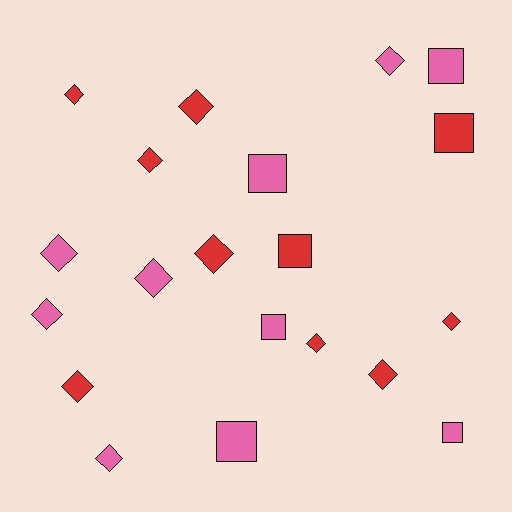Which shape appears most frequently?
Diamond, with 13 objects.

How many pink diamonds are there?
There are 5 pink diamonds.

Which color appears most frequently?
Pink, with 10 objects.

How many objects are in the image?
There are 20 objects.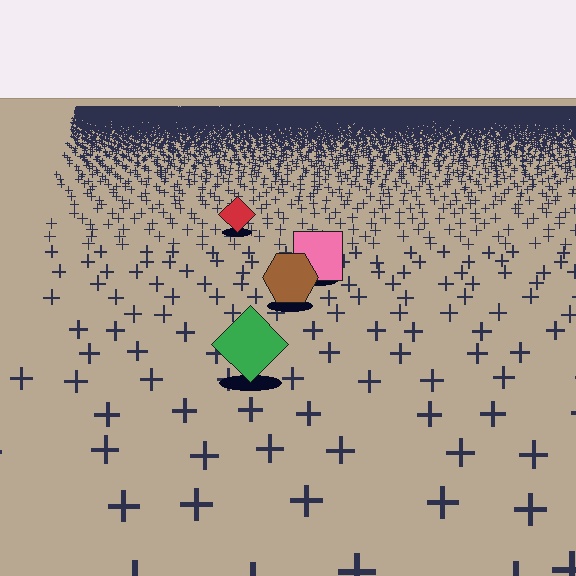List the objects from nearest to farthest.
From nearest to farthest: the green diamond, the brown hexagon, the pink square, the red diamond.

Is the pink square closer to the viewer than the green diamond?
No. The green diamond is closer — you can tell from the texture gradient: the ground texture is coarser near it.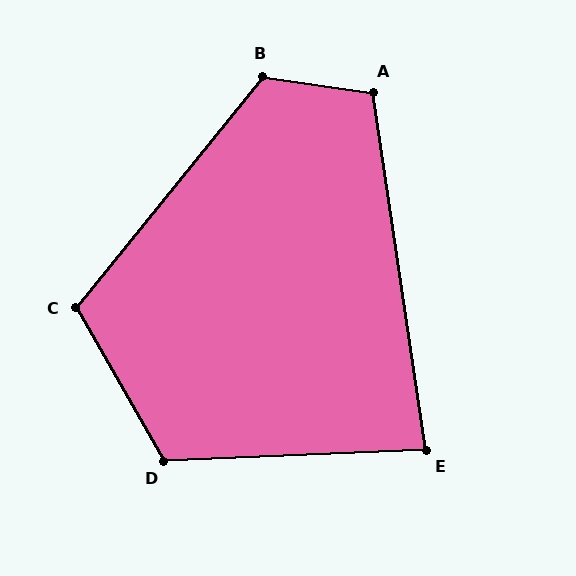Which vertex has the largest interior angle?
B, at approximately 121 degrees.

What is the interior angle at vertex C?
Approximately 111 degrees (obtuse).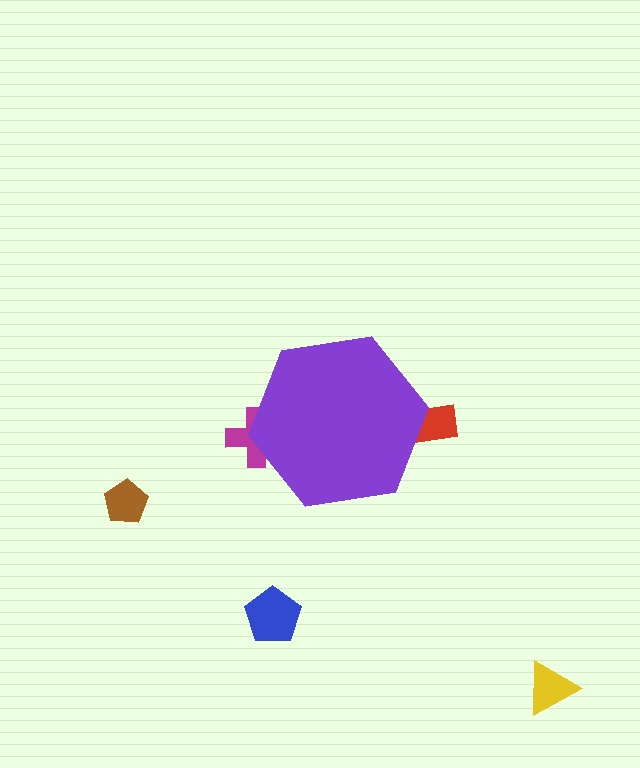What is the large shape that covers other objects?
A purple hexagon.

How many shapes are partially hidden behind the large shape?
2 shapes are partially hidden.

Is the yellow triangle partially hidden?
No, the yellow triangle is fully visible.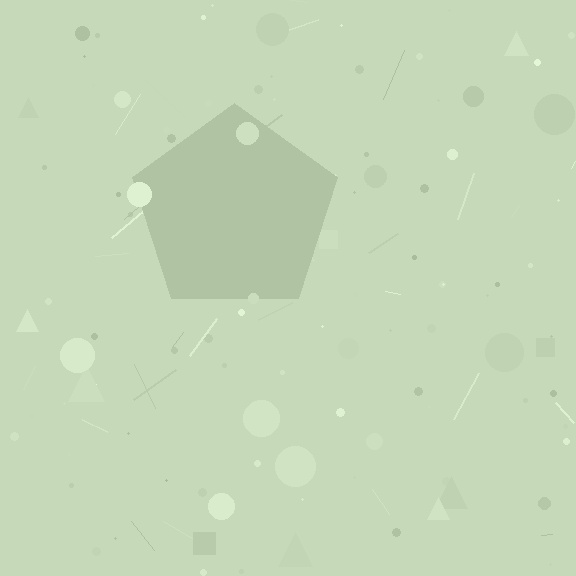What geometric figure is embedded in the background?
A pentagon is embedded in the background.